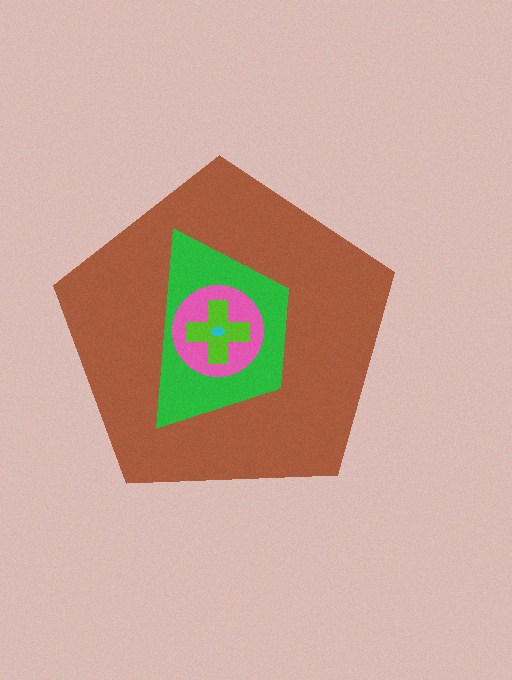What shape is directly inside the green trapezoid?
The pink circle.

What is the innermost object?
The cyan ellipse.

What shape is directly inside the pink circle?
The lime cross.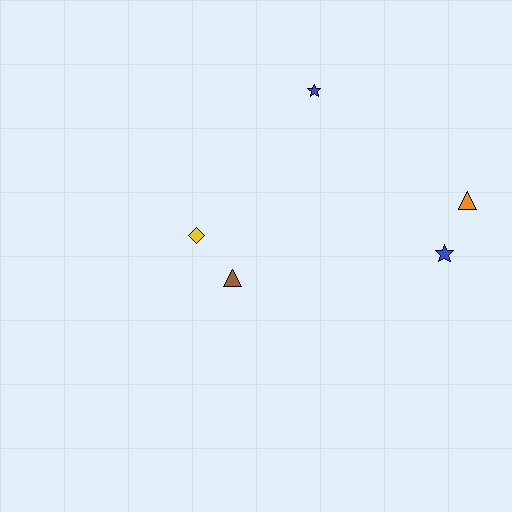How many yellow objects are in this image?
There is 1 yellow object.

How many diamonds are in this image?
There is 1 diamond.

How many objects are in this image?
There are 5 objects.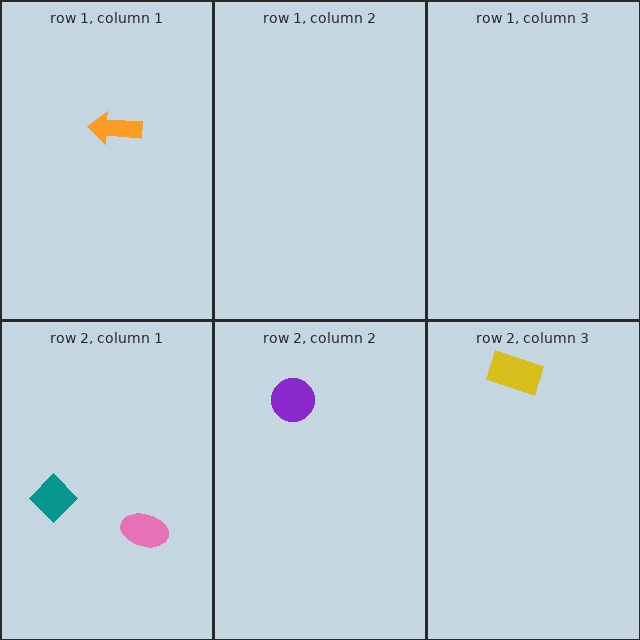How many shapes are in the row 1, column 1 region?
1.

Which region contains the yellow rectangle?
The row 2, column 3 region.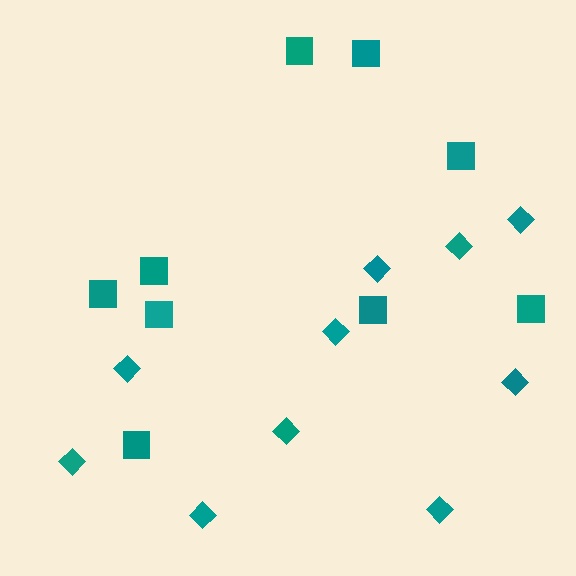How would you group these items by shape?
There are 2 groups: one group of squares (9) and one group of diamonds (10).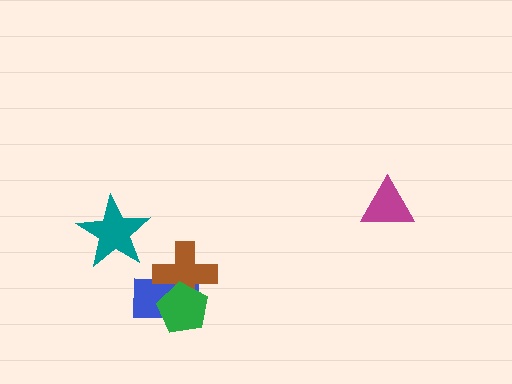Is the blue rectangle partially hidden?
Yes, it is partially covered by another shape.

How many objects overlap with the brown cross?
2 objects overlap with the brown cross.